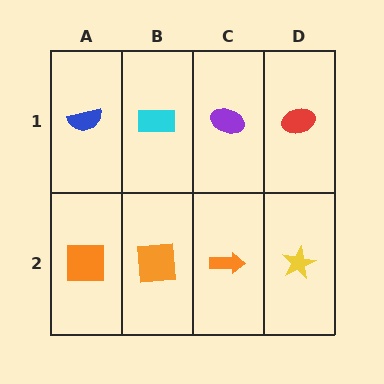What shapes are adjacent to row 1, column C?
An orange arrow (row 2, column C), a cyan rectangle (row 1, column B), a red ellipse (row 1, column D).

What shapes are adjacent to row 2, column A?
A blue semicircle (row 1, column A), an orange square (row 2, column B).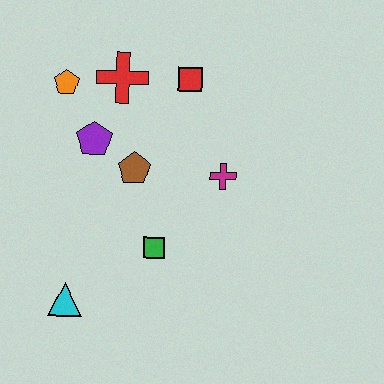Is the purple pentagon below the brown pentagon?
No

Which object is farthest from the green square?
The orange pentagon is farthest from the green square.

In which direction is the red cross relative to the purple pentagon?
The red cross is above the purple pentagon.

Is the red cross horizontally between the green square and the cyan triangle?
Yes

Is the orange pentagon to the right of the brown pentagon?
No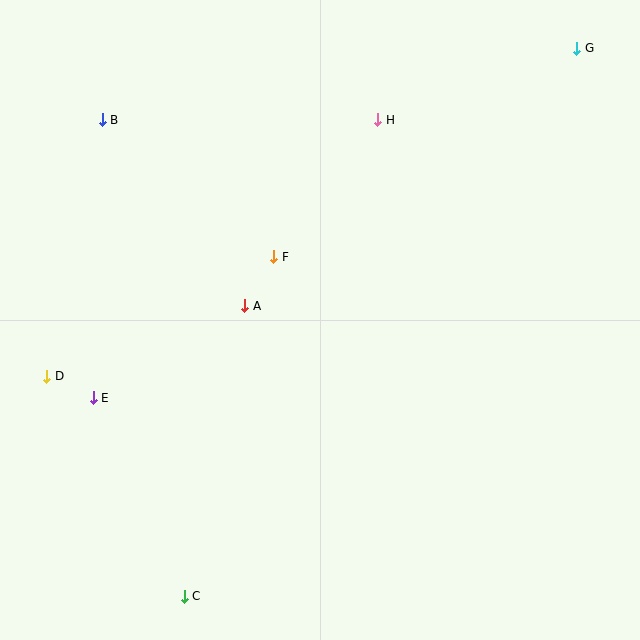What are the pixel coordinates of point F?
Point F is at (274, 257).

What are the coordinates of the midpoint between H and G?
The midpoint between H and G is at (477, 84).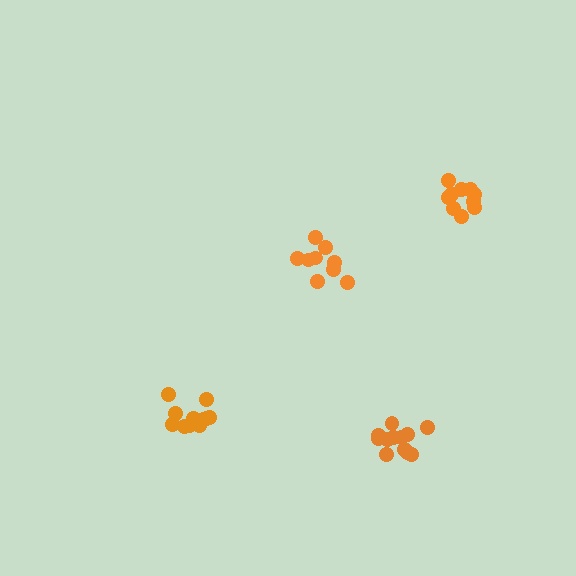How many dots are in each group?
Group 1: 11 dots, Group 2: 10 dots, Group 3: 9 dots, Group 4: 12 dots (42 total).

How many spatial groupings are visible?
There are 4 spatial groupings.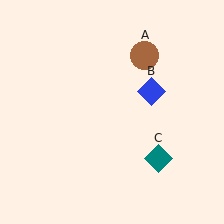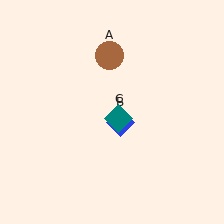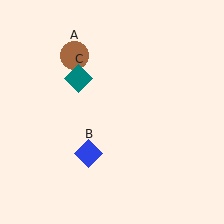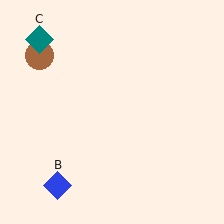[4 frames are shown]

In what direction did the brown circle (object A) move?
The brown circle (object A) moved left.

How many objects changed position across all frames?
3 objects changed position: brown circle (object A), blue diamond (object B), teal diamond (object C).